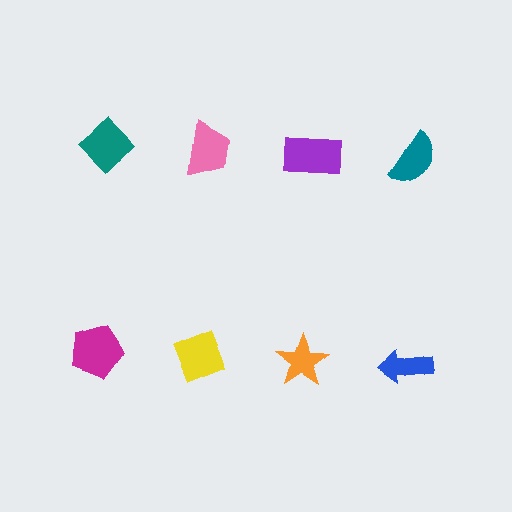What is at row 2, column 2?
A yellow diamond.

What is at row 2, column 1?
A magenta pentagon.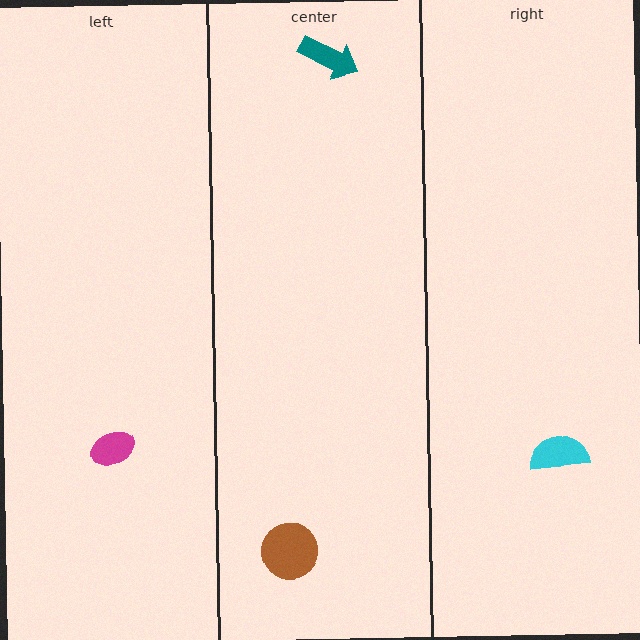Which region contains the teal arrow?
The center region.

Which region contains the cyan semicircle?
The right region.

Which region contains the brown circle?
The center region.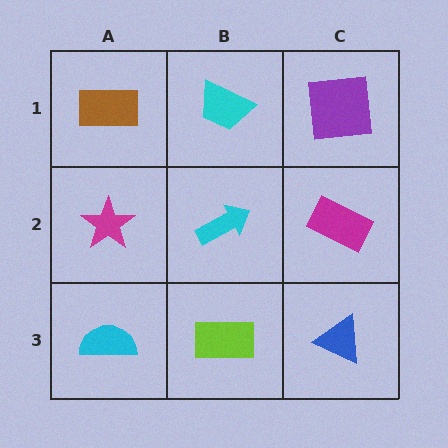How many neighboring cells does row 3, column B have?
3.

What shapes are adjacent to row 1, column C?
A magenta rectangle (row 2, column C), a cyan trapezoid (row 1, column B).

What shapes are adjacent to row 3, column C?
A magenta rectangle (row 2, column C), a lime rectangle (row 3, column B).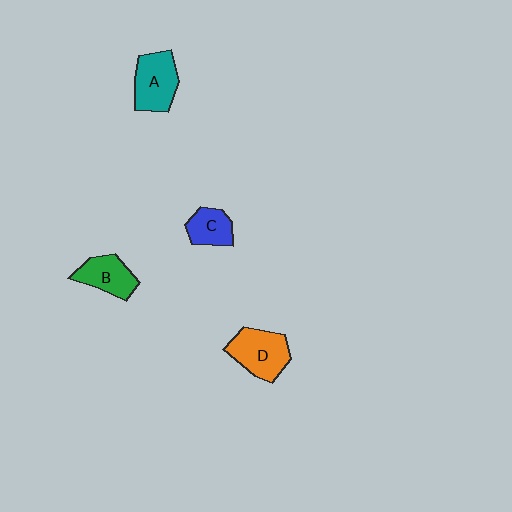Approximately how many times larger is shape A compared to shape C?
Approximately 1.5 times.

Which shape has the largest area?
Shape D (orange).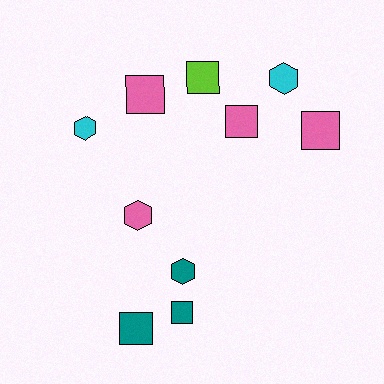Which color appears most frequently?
Pink, with 4 objects.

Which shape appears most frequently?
Square, with 6 objects.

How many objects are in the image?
There are 10 objects.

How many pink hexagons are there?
There is 1 pink hexagon.